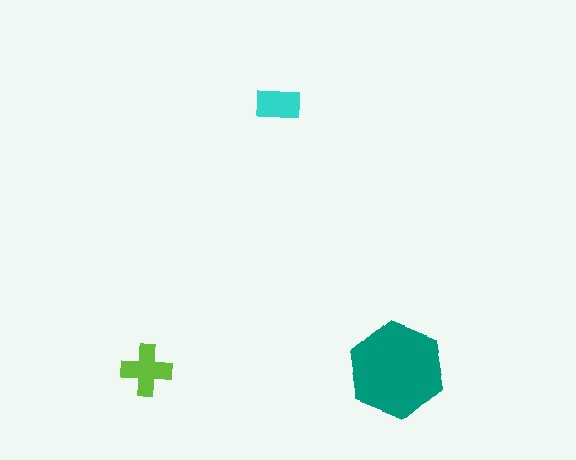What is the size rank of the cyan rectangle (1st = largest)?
3rd.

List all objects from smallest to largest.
The cyan rectangle, the lime cross, the teal hexagon.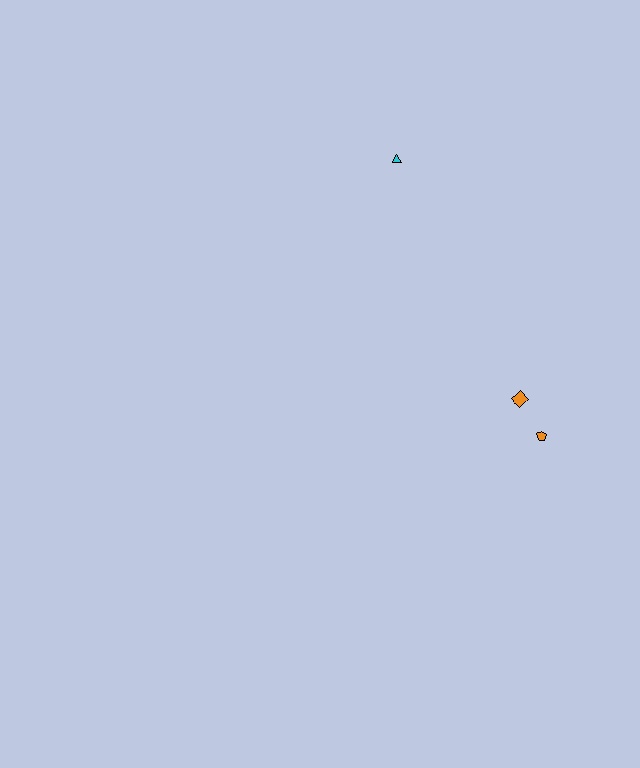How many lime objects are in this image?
There are no lime objects.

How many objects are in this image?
There are 3 objects.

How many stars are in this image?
There are no stars.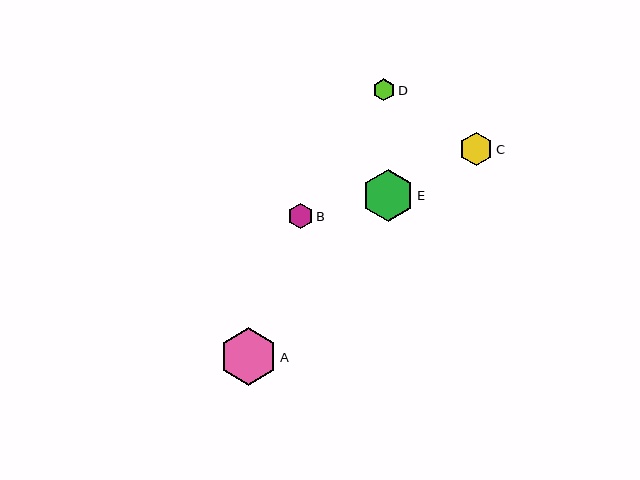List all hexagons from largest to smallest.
From largest to smallest: A, E, C, B, D.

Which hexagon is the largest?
Hexagon A is the largest with a size of approximately 58 pixels.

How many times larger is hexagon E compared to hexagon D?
Hexagon E is approximately 2.3 times the size of hexagon D.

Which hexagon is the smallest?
Hexagon D is the smallest with a size of approximately 22 pixels.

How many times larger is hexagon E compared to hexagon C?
Hexagon E is approximately 1.5 times the size of hexagon C.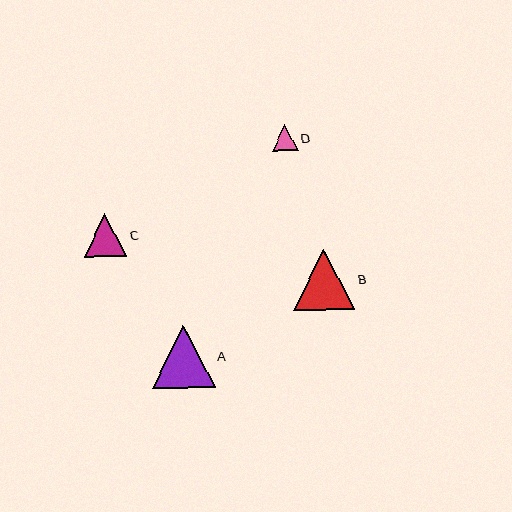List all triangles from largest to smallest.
From largest to smallest: A, B, C, D.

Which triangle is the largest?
Triangle A is the largest with a size of approximately 62 pixels.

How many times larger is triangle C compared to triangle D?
Triangle C is approximately 1.6 times the size of triangle D.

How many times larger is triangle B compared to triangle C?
Triangle B is approximately 1.5 times the size of triangle C.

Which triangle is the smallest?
Triangle D is the smallest with a size of approximately 26 pixels.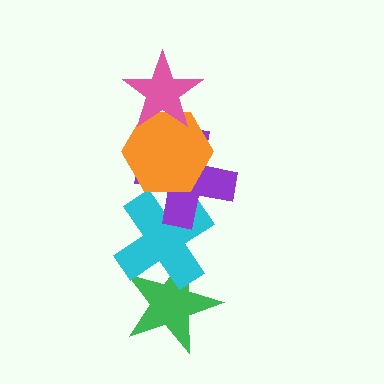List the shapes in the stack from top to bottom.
From top to bottom: the pink star, the orange hexagon, the purple cross, the cyan cross, the green star.